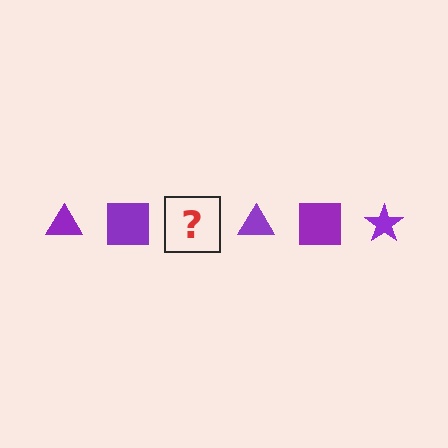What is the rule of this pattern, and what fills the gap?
The rule is that the pattern cycles through triangle, square, star shapes in purple. The gap should be filled with a purple star.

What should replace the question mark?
The question mark should be replaced with a purple star.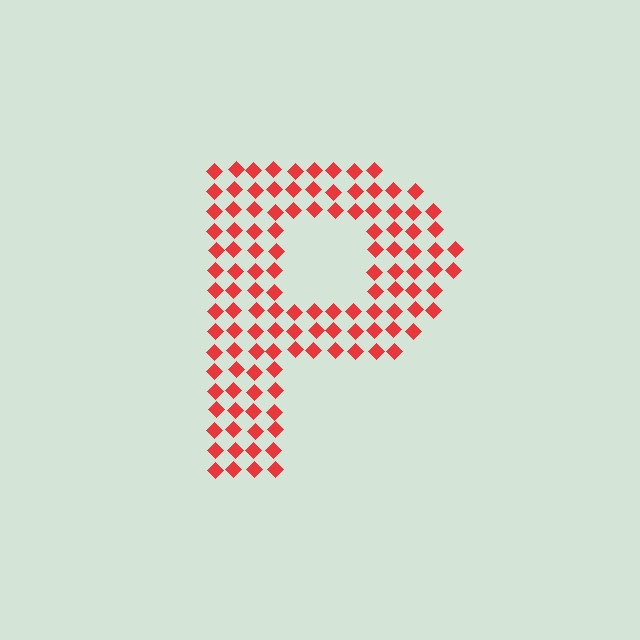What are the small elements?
The small elements are diamonds.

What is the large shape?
The large shape is the letter P.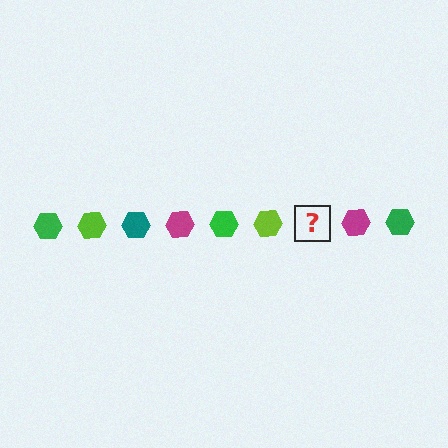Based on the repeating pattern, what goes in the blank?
The blank should be a teal hexagon.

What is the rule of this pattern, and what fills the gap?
The rule is that the pattern cycles through green, lime, teal, magenta hexagons. The gap should be filled with a teal hexagon.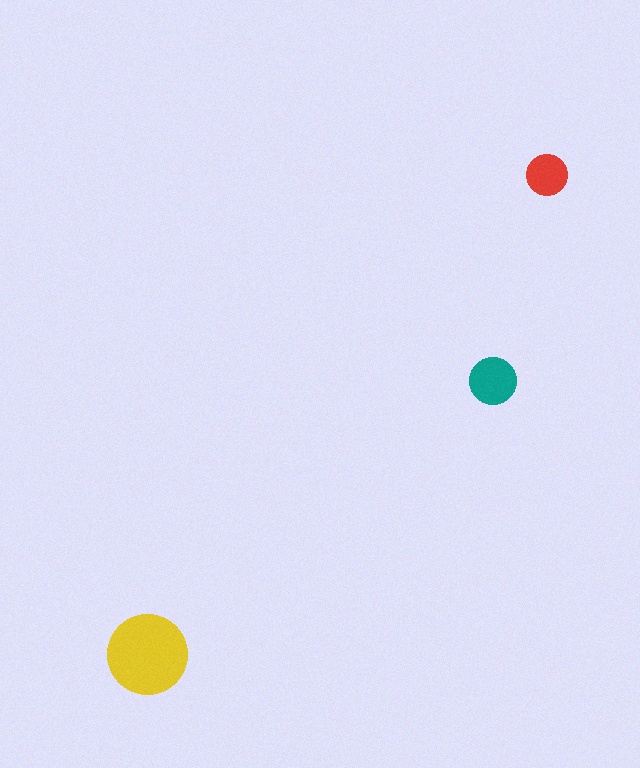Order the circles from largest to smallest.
the yellow one, the teal one, the red one.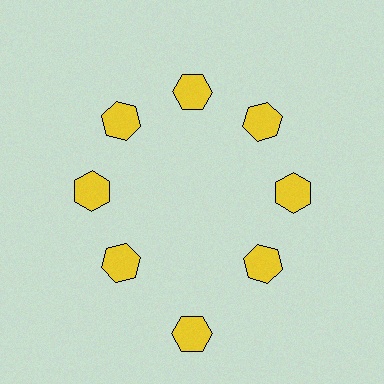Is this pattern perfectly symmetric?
No. The 8 yellow hexagons are arranged in a ring, but one element near the 6 o'clock position is pushed outward from the center, breaking the 8-fold rotational symmetry.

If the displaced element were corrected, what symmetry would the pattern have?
It would have 8-fold rotational symmetry — the pattern would map onto itself every 45 degrees.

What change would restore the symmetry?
The symmetry would be restored by moving it inward, back onto the ring so that all 8 hexagons sit at equal angles and equal distance from the center.